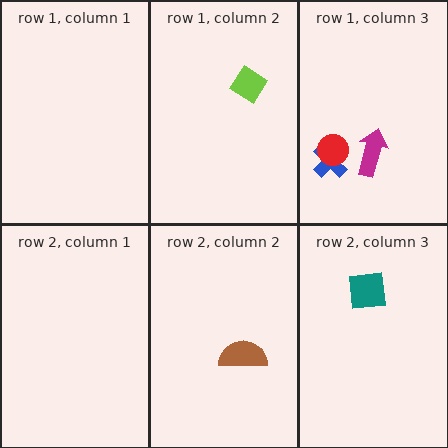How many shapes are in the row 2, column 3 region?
1.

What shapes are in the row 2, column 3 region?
The teal square.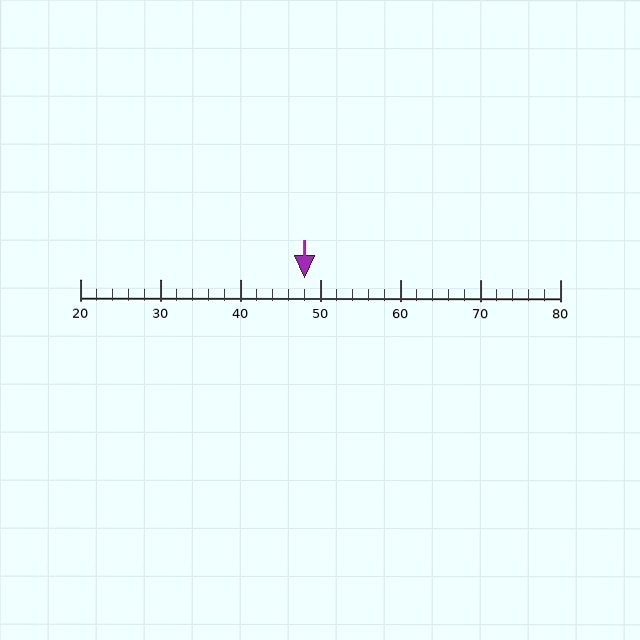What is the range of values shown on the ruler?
The ruler shows values from 20 to 80.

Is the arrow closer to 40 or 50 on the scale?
The arrow is closer to 50.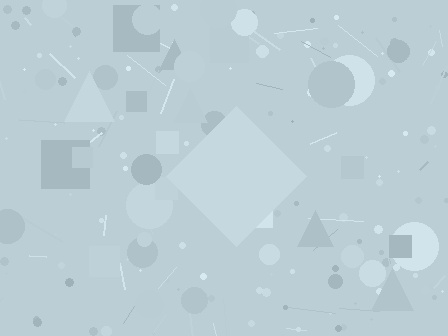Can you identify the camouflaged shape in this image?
The camouflaged shape is a diamond.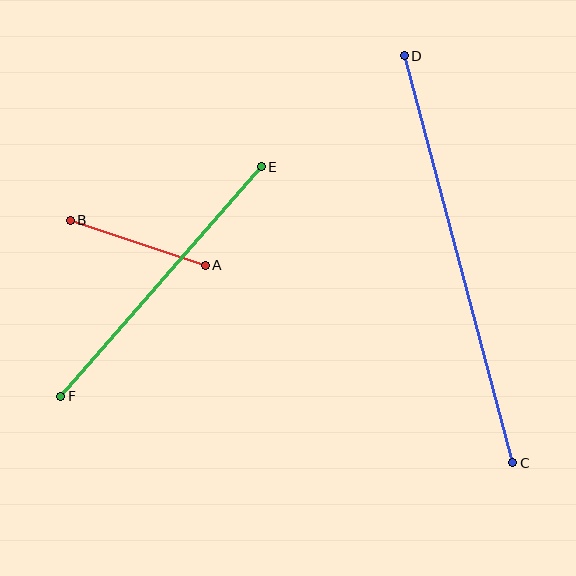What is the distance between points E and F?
The distance is approximately 305 pixels.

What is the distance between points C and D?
The distance is approximately 421 pixels.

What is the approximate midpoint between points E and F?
The midpoint is at approximately (161, 281) pixels.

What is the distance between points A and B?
The distance is approximately 142 pixels.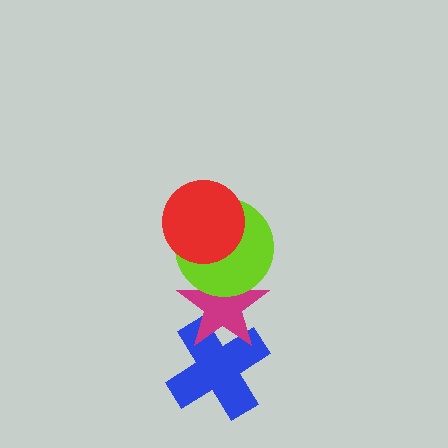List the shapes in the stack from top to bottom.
From top to bottom: the red circle, the lime circle, the magenta star, the blue cross.